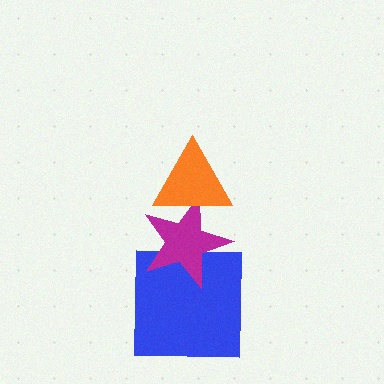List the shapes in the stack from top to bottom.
From top to bottom: the orange triangle, the magenta star, the blue square.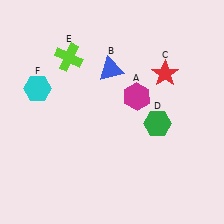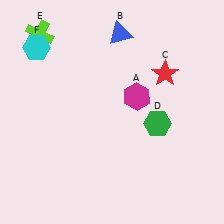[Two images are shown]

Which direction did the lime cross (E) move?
The lime cross (E) moved left.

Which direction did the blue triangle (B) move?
The blue triangle (B) moved up.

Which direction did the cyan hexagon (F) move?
The cyan hexagon (F) moved up.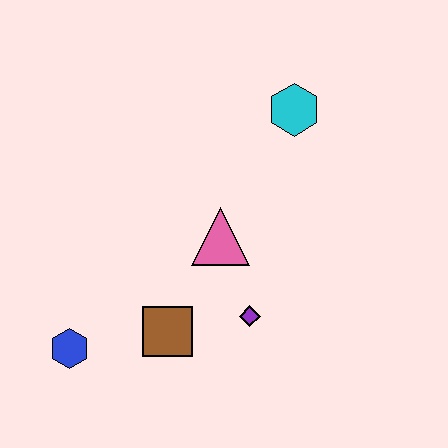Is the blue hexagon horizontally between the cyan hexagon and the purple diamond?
No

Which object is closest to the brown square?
The purple diamond is closest to the brown square.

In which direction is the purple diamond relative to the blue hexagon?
The purple diamond is to the right of the blue hexagon.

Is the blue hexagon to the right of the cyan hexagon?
No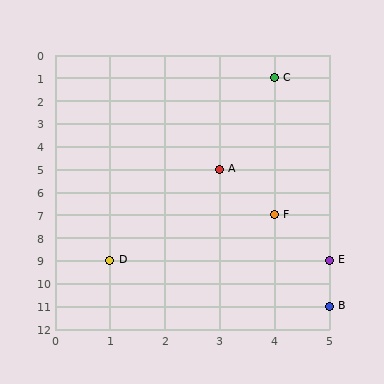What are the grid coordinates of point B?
Point B is at grid coordinates (5, 11).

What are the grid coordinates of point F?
Point F is at grid coordinates (4, 7).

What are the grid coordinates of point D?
Point D is at grid coordinates (1, 9).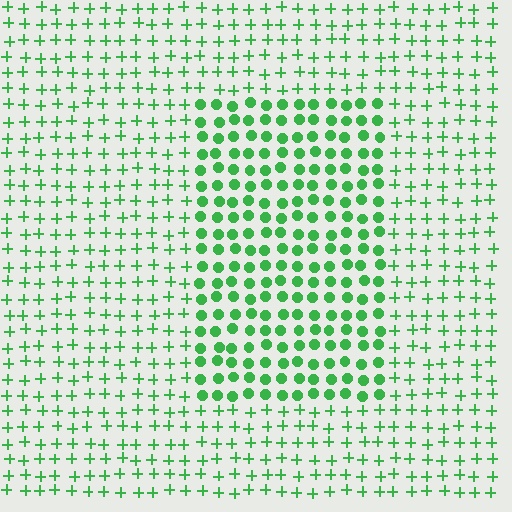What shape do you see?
I see a rectangle.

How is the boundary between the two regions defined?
The boundary is defined by a change in element shape: circles inside vs. plus signs outside. All elements share the same color and spacing.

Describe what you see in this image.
The image is filled with small green elements arranged in a uniform grid. A rectangle-shaped region contains circles, while the surrounding area contains plus signs. The boundary is defined purely by the change in element shape.